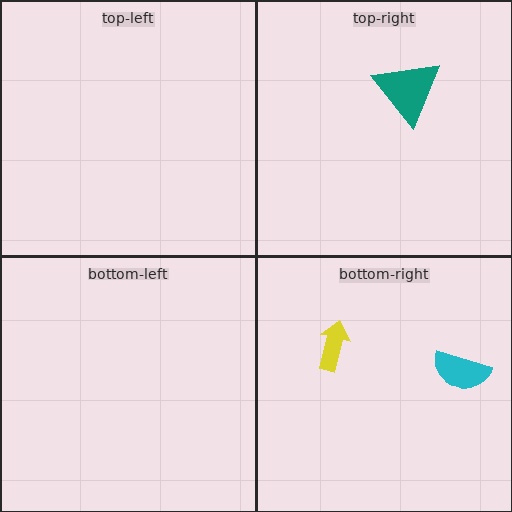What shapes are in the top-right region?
The teal triangle.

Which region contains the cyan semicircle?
The bottom-right region.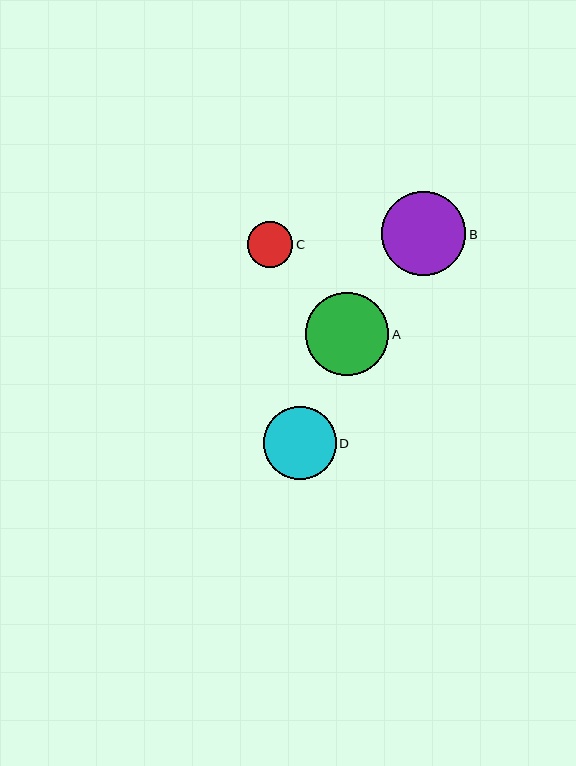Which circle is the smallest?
Circle C is the smallest with a size of approximately 45 pixels.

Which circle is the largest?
Circle B is the largest with a size of approximately 84 pixels.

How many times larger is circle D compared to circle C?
Circle D is approximately 1.6 times the size of circle C.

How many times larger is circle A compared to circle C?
Circle A is approximately 1.8 times the size of circle C.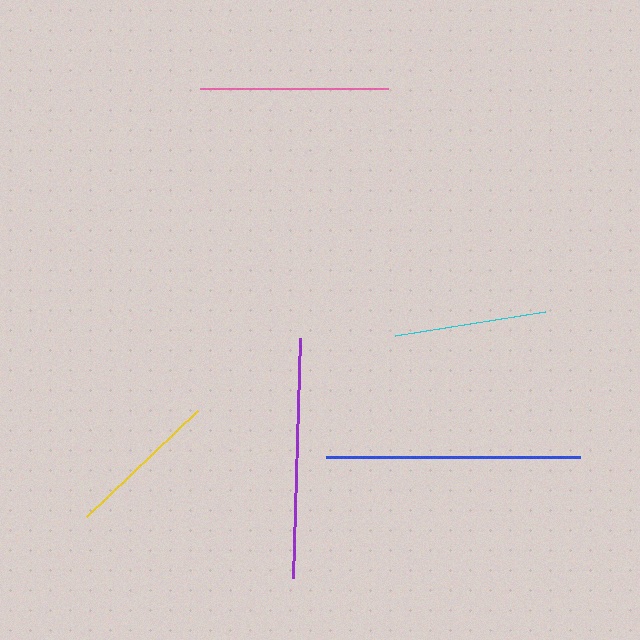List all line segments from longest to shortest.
From longest to shortest: blue, purple, pink, yellow, cyan.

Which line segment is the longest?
The blue line is the longest at approximately 254 pixels.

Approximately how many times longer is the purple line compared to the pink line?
The purple line is approximately 1.3 times the length of the pink line.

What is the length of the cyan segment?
The cyan segment is approximately 151 pixels long.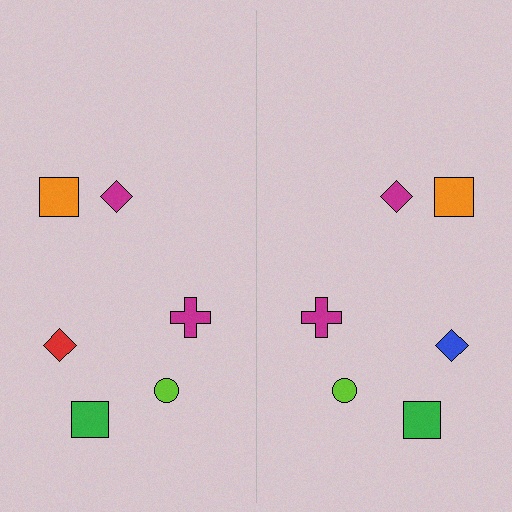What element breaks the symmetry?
The blue diamond on the right side breaks the symmetry — its mirror counterpart is red.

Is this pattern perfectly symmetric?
No, the pattern is not perfectly symmetric. The blue diamond on the right side breaks the symmetry — its mirror counterpart is red.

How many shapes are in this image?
There are 12 shapes in this image.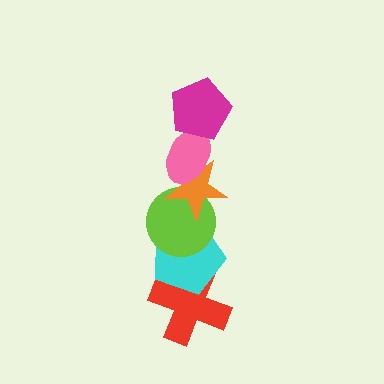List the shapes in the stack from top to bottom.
From top to bottom: the magenta pentagon, the pink ellipse, the orange star, the lime circle, the cyan pentagon, the red cross.